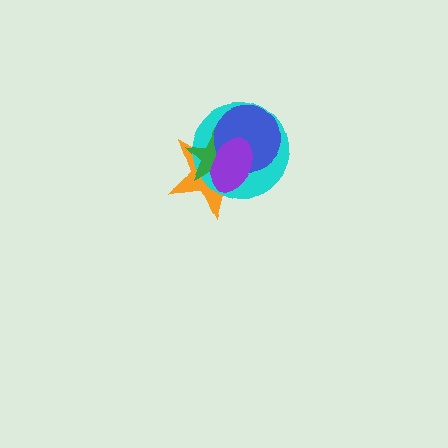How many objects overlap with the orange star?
4 objects overlap with the orange star.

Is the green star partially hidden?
Yes, it is partially covered by another shape.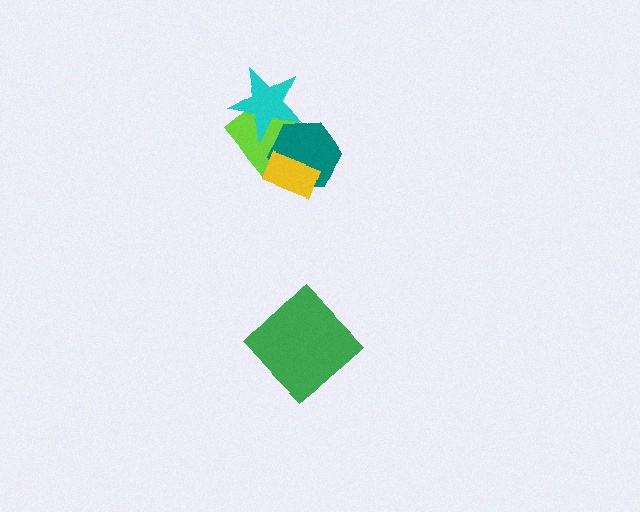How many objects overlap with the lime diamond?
3 objects overlap with the lime diamond.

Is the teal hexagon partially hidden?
Yes, it is partially covered by another shape.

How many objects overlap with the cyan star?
2 objects overlap with the cyan star.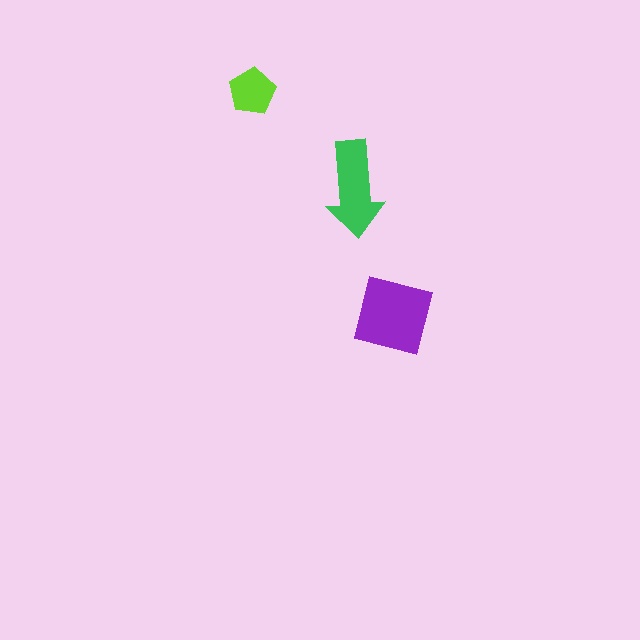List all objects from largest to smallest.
The purple square, the green arrow, the lime pentagon.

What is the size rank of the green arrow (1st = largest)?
2nd.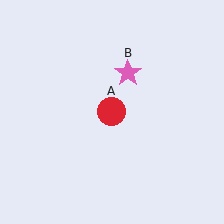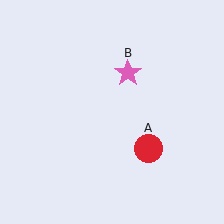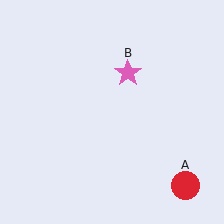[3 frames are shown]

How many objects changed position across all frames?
1 object changed position: red circle (object A).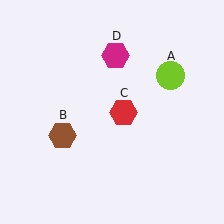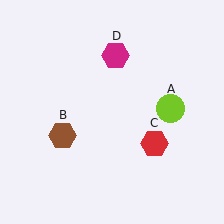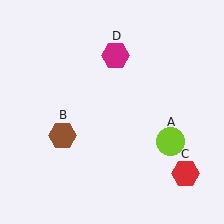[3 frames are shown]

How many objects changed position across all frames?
2 objects changed position: lime circle (object A), red hexagon (object C).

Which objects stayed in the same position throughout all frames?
Brown hexagon (object B) and magenta hexagon (object D) remained stationary.